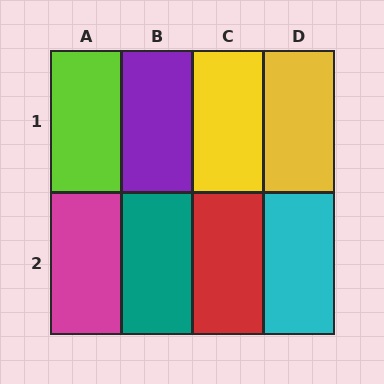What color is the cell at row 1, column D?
Yellow.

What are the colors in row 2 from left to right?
Magenta, teal, red, cyan.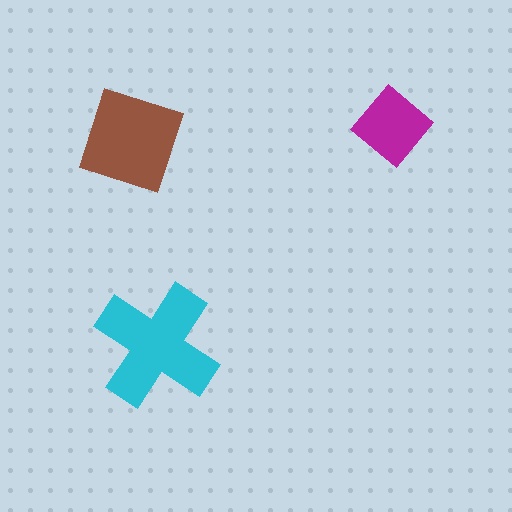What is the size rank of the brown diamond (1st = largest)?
2nd.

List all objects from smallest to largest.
The magenta diamond, the brown diamond, the cyan cross.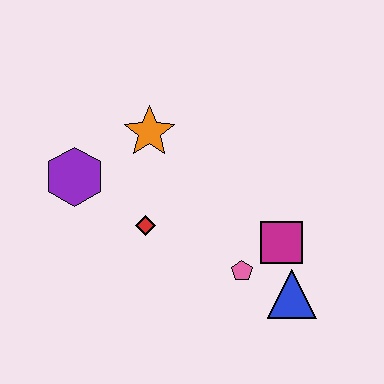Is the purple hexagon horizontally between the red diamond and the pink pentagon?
No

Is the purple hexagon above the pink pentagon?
Yes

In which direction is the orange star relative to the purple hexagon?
The orange star is to the right of the purple hexagon.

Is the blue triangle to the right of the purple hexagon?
Yes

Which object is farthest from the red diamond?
The blue triangle is farthest from the red diamond.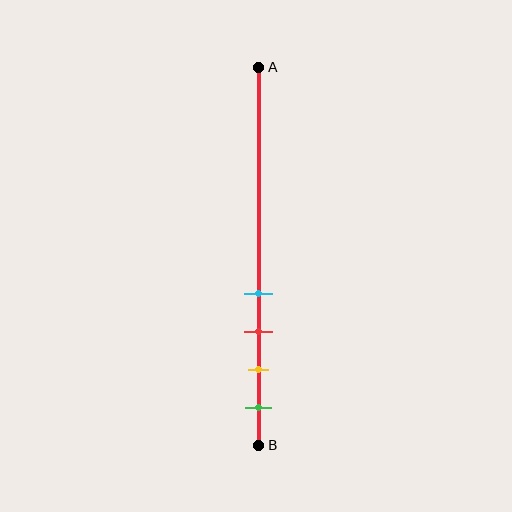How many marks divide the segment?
There are 4 marks dividing the segment.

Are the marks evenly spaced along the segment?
Yes, the marks are approximately evenly spaced.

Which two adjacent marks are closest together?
The cyan and red marks are the closest adjacent pair.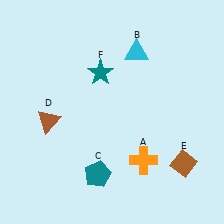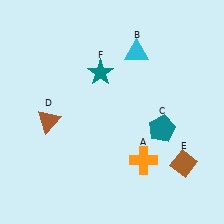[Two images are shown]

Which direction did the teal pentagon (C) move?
The teal pentagon (C) moved right.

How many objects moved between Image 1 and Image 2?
1 object moved between the two images.